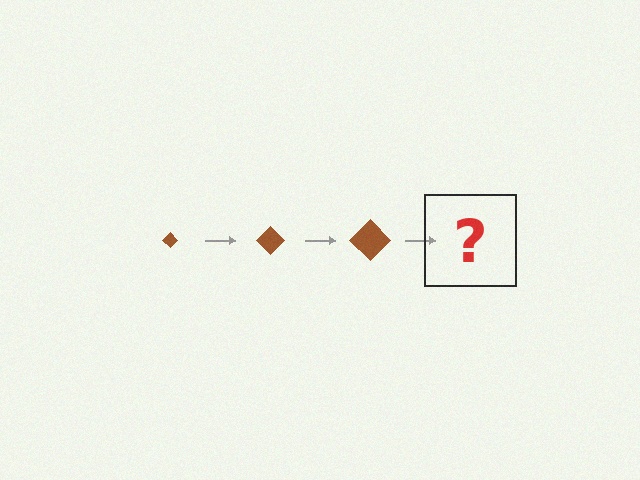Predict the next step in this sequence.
The next step is a brown diamond, larger than the previous one.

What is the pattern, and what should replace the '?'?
The pattern is that the diamond gets progressively larger each step. The '?' should be a brown diamond, larger than the previous one.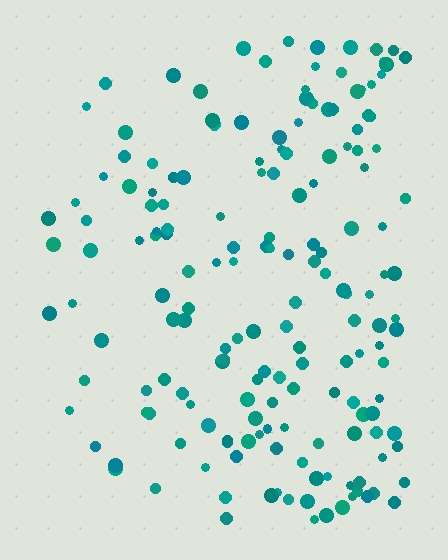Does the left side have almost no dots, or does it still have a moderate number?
Still a moderate number, just noticeably fewer than the right.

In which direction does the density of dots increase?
From left to right, with the right side densest.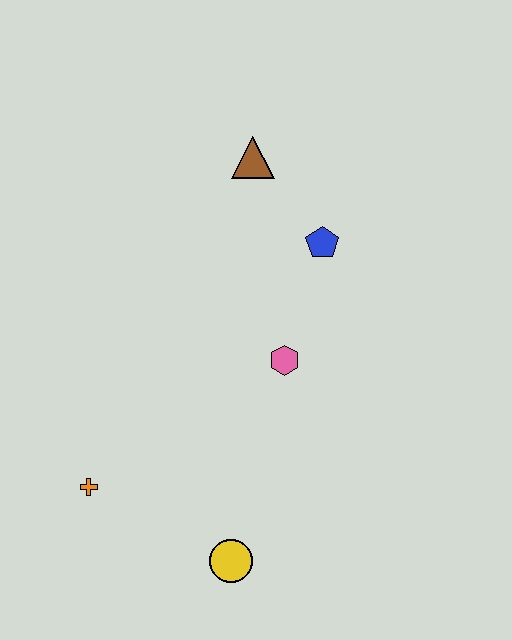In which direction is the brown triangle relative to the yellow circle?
The brown triangle is above the yellow circle.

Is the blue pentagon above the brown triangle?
No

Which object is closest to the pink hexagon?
The blue pentagon is closest to the pink hexagon.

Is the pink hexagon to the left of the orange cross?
No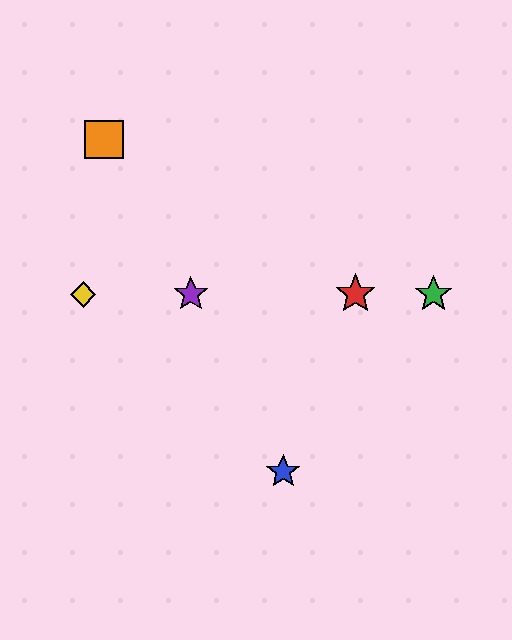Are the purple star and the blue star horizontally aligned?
No, the purple star is at y≈294 and the blue star is at y≈472.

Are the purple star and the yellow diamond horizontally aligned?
Yes, both are at y≈294.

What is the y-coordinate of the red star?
The red star is at y≈294.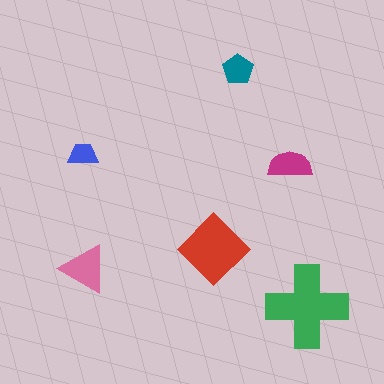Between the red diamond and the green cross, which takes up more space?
The green cross.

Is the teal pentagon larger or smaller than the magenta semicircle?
Smaller.